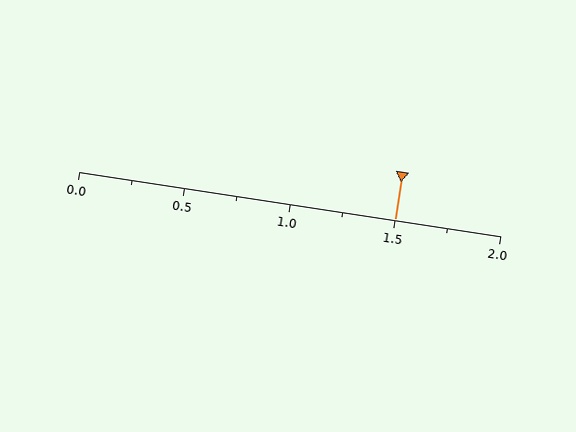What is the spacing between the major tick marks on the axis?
The major ticks are spaced 0.5 apart.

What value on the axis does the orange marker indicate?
The marker indicates approximately 1.5.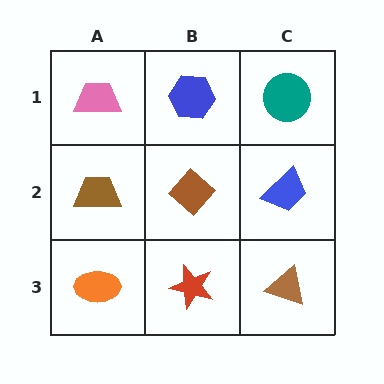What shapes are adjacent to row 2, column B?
A blue hexagon (row 1, column B), a red star (row 3, column B), a brown trapezoid (row 2, column A), a blue trapezoid (row 2, column C).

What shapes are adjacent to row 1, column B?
A brown diamond (row 2, column B), a pink trapezoid (row 1, column A), a teal circle (row 1, column C).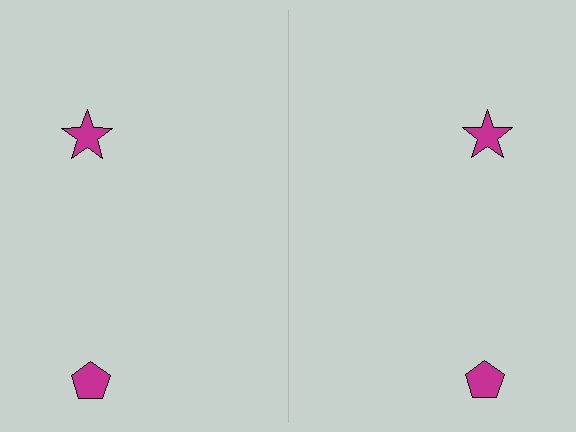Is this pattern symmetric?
Yes, this pattern has bilateral (reflection) symmetry.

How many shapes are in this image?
There are 4 shapes in this image.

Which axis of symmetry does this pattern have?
The pattern has a vertical axis of symmetry running through the center of the image.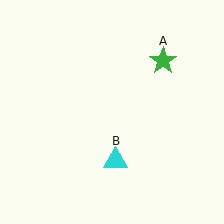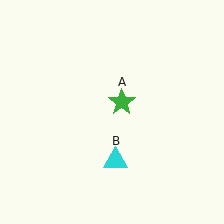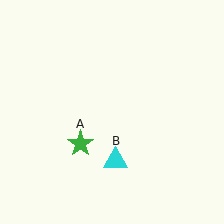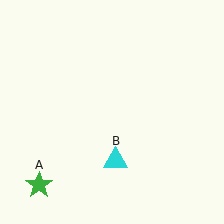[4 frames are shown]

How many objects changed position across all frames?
1 object changed position: green star (object A).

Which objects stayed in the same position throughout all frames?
Cyan triangle (object B) remained stationary.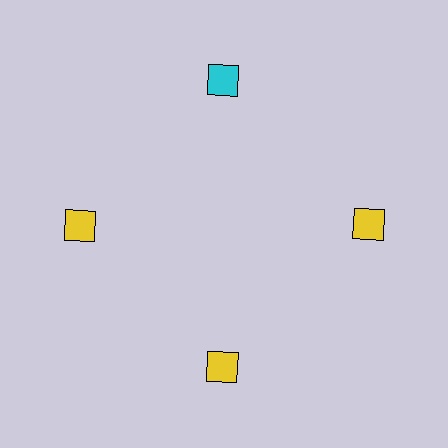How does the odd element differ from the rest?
It has a different color: cyan instead of yellow.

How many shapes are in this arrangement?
There are 4 shapes arranged in a ring pattern.